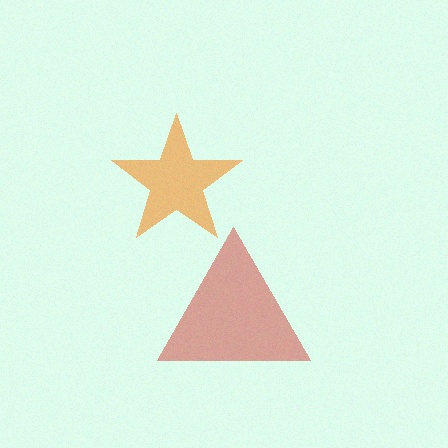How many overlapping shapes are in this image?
There are 2 overlapping shapes in the image.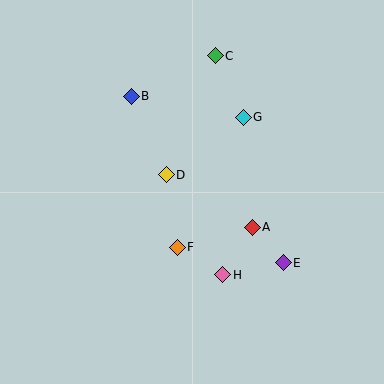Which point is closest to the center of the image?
Point D at (166, 175) is closest to the center.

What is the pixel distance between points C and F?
The distance between C and F is 195 pixels.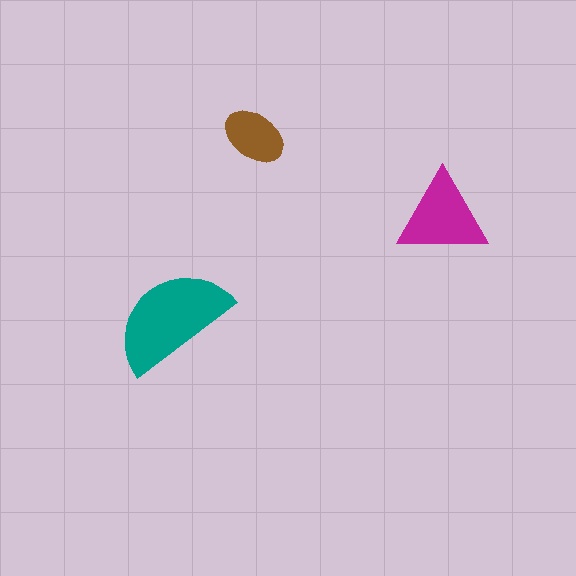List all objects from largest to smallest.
The teal semicircle, the magenta triangle, the brown ellipse.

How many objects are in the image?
There are 3 objects in the image.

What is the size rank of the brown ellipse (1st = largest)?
3rd.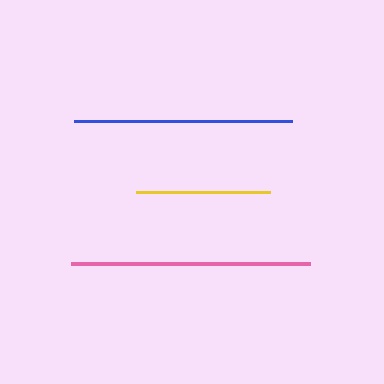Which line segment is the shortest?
The yellow line is the shortest at approximately 134 pixels.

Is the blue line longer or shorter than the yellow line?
The blue line is longer than the yellow line.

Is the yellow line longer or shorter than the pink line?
The pink line is longer than the yellow line.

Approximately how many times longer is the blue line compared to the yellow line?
The blue line is approximately 1.6 times the length of the yellow line.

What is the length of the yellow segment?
The yellow segment is approximately 134 pixels long.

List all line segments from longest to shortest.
From longest to shortest: pink, blue, yellow.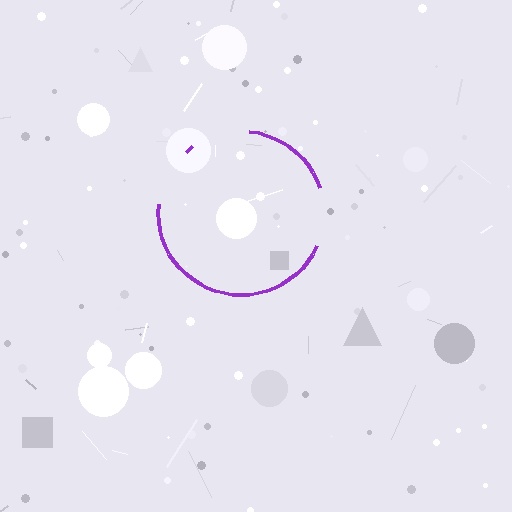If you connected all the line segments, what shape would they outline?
They would outline a circle.